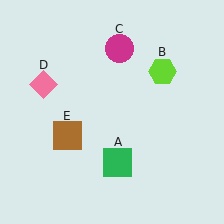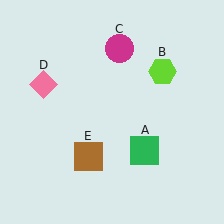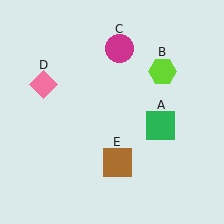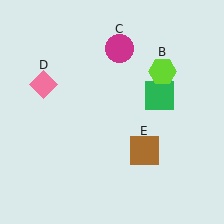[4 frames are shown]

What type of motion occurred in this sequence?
The green square (object A), brown square (object E) rotated counterclockwise around the center of the scene.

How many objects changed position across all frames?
2 objects changed position: green square (object A), brown square (object E).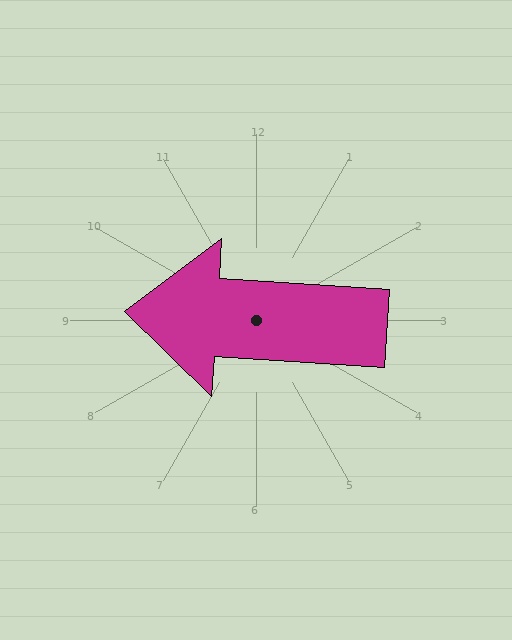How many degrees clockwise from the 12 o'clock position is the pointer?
Approximately 274 degrees.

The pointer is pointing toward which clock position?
Roughly 9 o'clock.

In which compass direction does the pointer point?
West.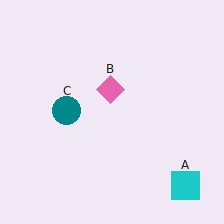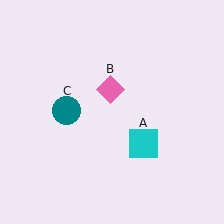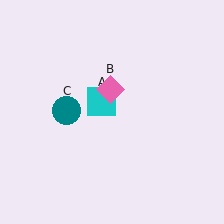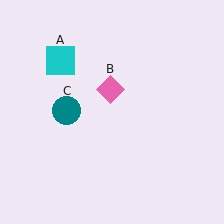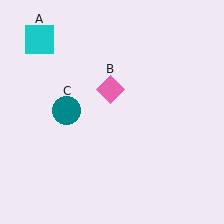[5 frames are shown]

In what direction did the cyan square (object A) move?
The cyan square (object A) moved up and to the left.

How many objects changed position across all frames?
1 object changed position: cyan square (object A).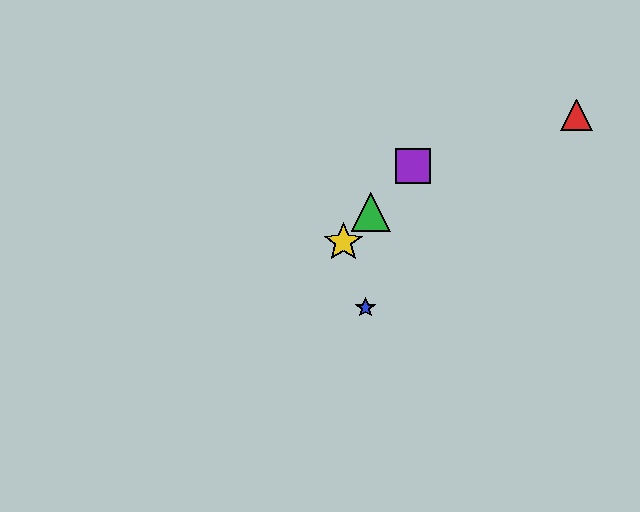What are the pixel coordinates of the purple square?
The purple square is at (413, 166).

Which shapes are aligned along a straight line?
The green triangle, the yellow star, the purple square are aligned along a straight line.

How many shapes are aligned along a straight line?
3 shapes (the green triangle, the yellow star, the purple square) are aligned along a straight line.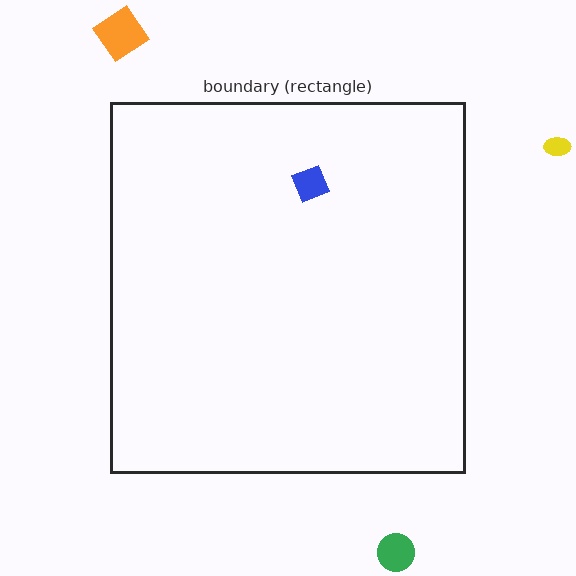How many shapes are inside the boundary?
1 inside, 3 outside.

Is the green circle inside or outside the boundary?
Outside.